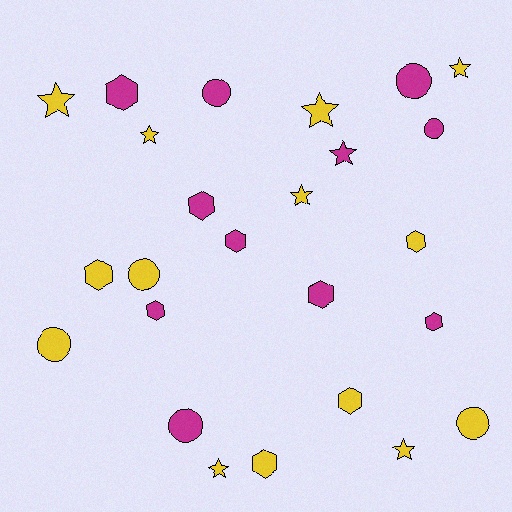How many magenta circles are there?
There are 4 magenta circles.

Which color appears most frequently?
Yellow, with 14 objects.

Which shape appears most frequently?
Hexagon, with 10 objects.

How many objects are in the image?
There are 25 objects.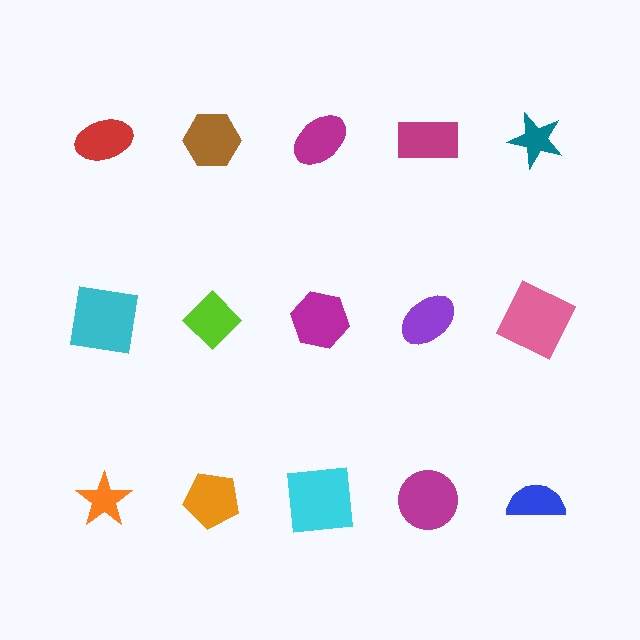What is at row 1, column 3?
A magenta ellipse.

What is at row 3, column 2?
An orange pentagon.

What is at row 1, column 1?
A red ellipse.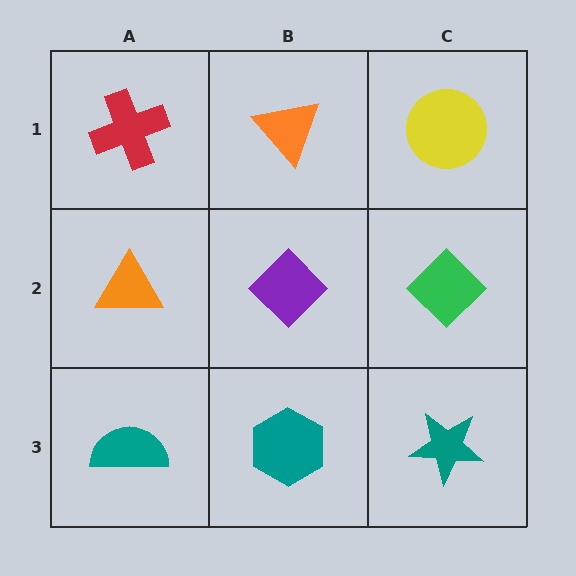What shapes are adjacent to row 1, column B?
A purple diamond (row 2, column B), a red cross (row 1, column A), a yellow circle (row 1, column C).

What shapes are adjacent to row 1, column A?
An orange triangle (row 2, column A), an orange triangle (row 1, column B).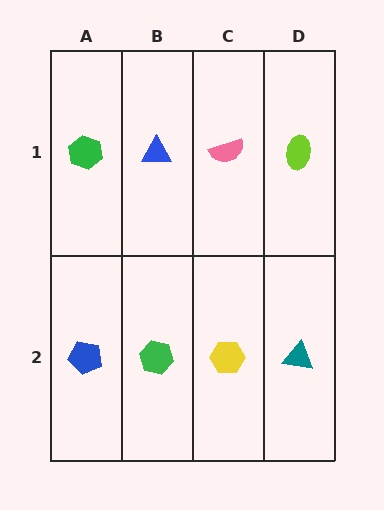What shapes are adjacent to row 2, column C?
A pink semicircle (row 1, column C), a green hexagon (row 2, column B), a teal triangle (row 2, column D).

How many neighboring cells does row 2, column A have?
2.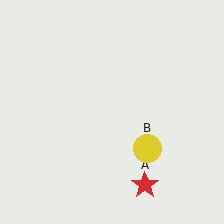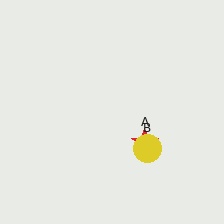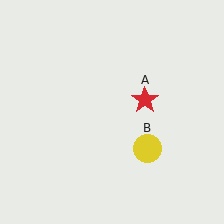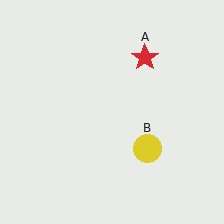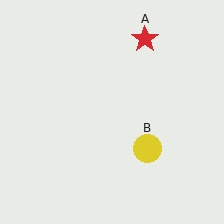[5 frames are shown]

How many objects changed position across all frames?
1 object changed position: red star (object A).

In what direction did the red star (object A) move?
The red star (object A) moved up.